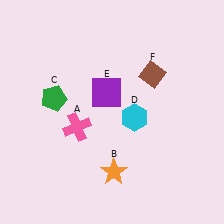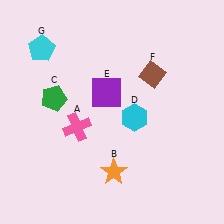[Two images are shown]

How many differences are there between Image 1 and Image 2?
There is 1 difference between the two images.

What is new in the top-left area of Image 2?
A cyan pentagon (G) was added in the top-left area of Image 2.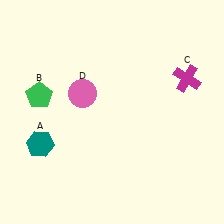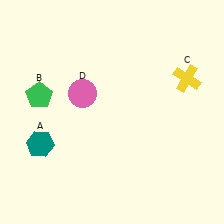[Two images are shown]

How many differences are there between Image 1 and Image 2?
There is 1 difference between the two images.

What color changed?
The cross (C) changed from magenta in Image 1 to yellow in Image 2.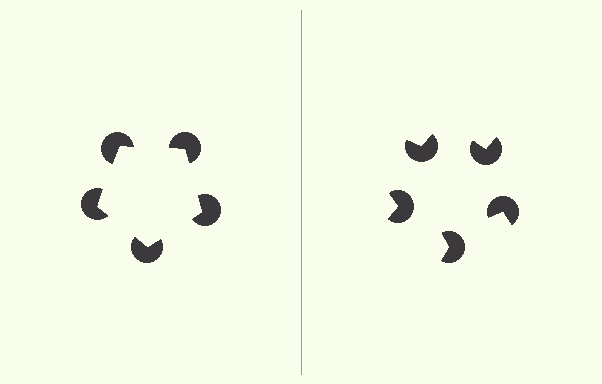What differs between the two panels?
The pac-man discs are positioned identically on both sides; only the wedge orientations differ. On the left they align to a pentagon; on the right they are misaligned.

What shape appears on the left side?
An illusory pentagon.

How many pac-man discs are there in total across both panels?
10 — 5 on each side.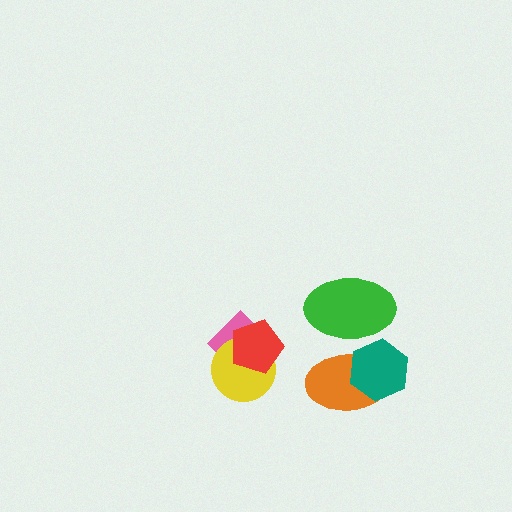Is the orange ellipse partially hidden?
Yes, it is partially covered by another shape.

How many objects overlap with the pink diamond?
2 objects overlap with the pink diamond.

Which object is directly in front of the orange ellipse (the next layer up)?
The teal hexagon is directly in front of the orange ellipse.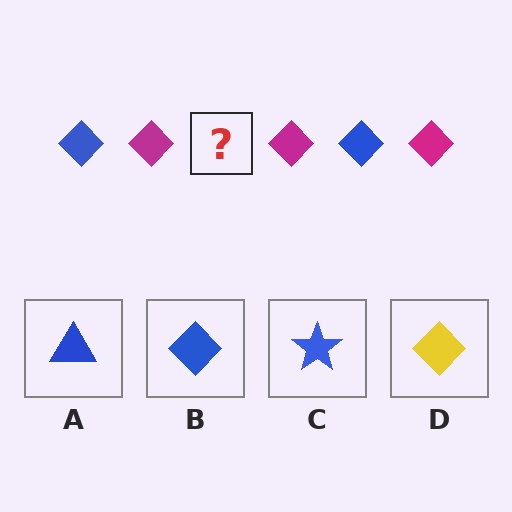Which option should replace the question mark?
Option B.